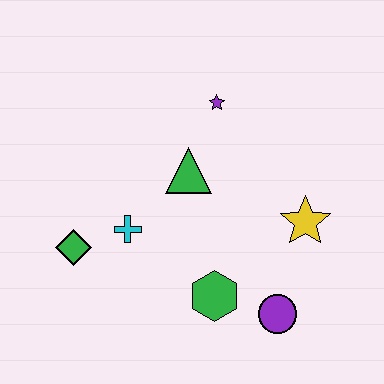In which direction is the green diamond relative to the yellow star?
The green diamond is to the left of the yellow star.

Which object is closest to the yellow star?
The purple circle is closest to the yellow star.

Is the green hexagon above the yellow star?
No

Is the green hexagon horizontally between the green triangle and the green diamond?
No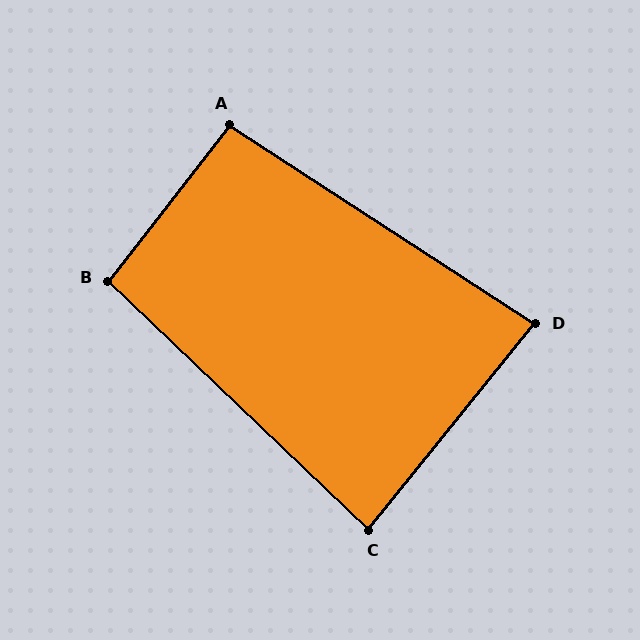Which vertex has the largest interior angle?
B, at approximately 96 degrees.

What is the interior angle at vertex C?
Approximately 85 degrees (approximately right).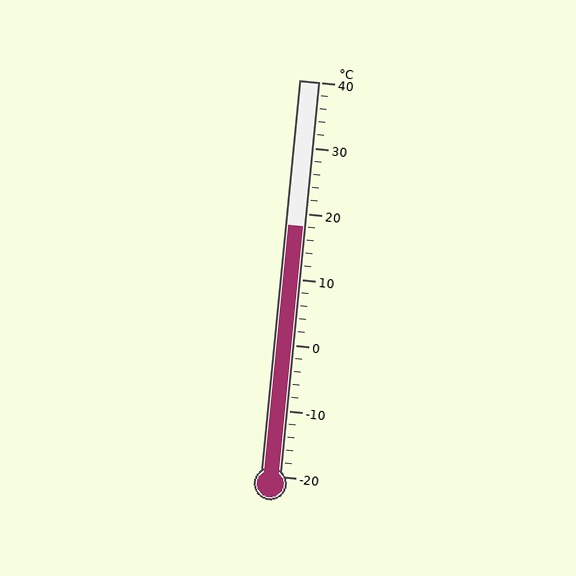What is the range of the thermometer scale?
The thermometer scale ranges from -20°C to 40°C.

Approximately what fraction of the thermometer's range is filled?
The thermometer is filled to approximately 65% of its range.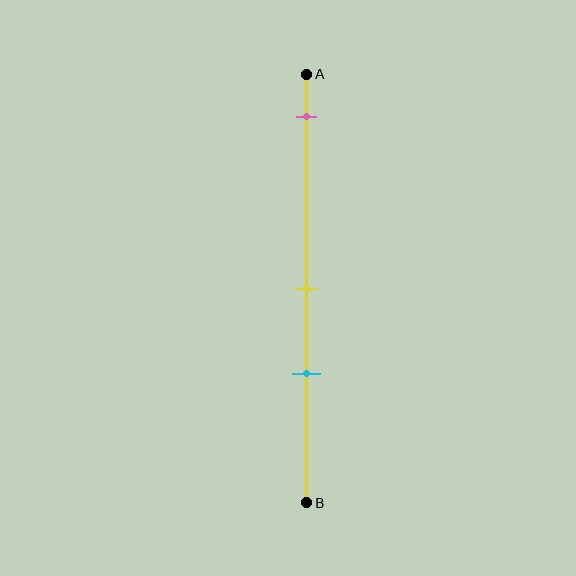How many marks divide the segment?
There are 3 marks dividing the segment.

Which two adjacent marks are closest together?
The yellow and cyan marks are the closest adjacent pair.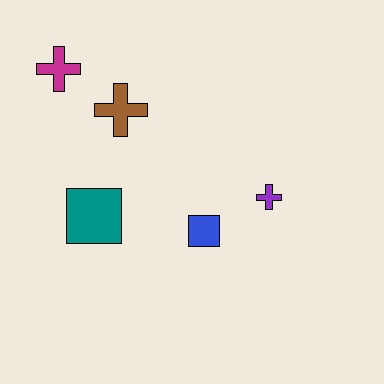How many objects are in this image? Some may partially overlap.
There are 5 objects.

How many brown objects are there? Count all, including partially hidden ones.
There is 1 brown object.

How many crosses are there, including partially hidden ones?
There are 3 crosses.